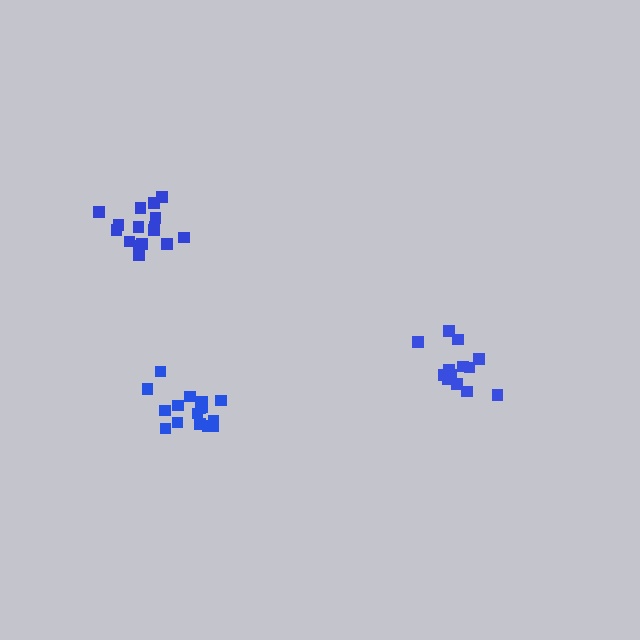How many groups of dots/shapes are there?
There are 3 groups.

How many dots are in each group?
Group 1: 16 dots, Group 2: 13 dots, Group 3: 16 dots (45 total).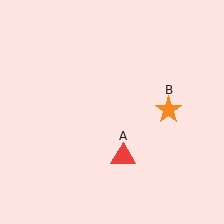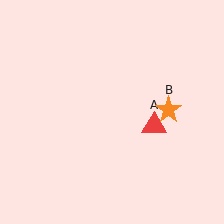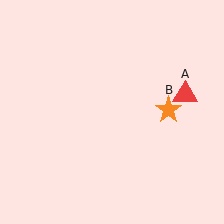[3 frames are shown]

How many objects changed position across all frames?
1 object changed position: red triangle (object A).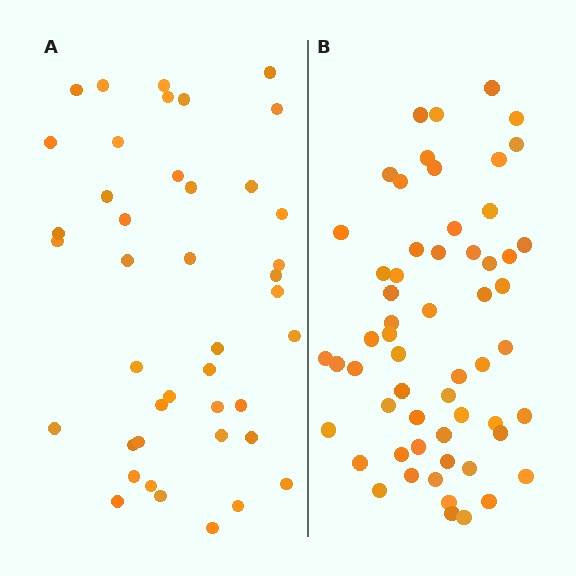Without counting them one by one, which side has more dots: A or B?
Region B (the right region) has more dots.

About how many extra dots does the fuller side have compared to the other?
Region B has approximately 15 more dots than region A.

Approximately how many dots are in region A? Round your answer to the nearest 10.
About 40 dots. (The exact count is 42, which rounds to 40.)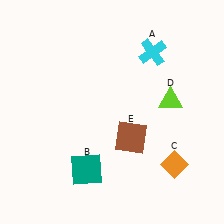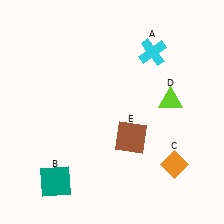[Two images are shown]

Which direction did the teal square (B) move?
The teal square (B) moved left.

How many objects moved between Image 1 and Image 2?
1 object moved between the two images.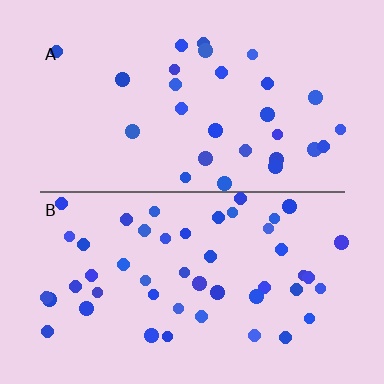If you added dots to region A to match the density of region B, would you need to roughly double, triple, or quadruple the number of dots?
Approximately double.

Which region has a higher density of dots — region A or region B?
B (the bottom).